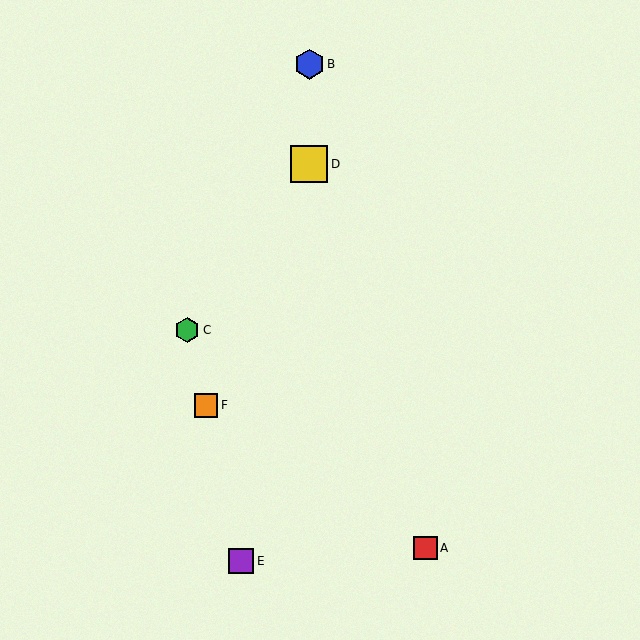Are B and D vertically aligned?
Yes, both are at x≈309.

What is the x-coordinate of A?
Object A is at x≈425.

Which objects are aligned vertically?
Objects B, D are aligned vertically.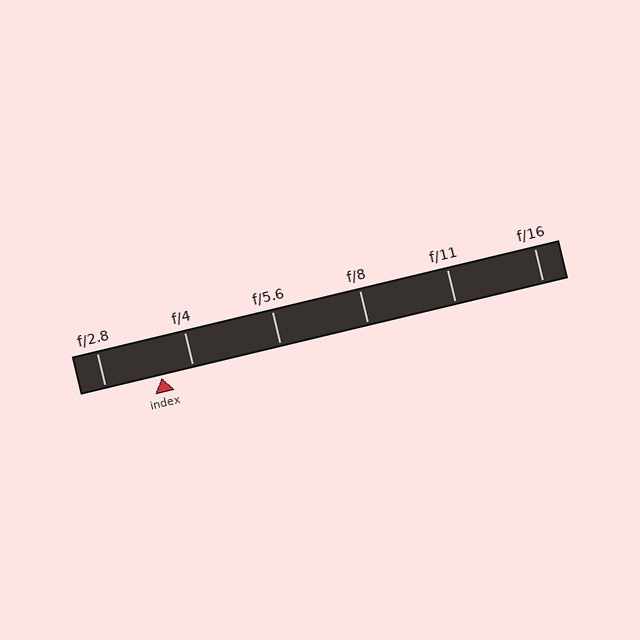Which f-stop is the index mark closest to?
The index mark is closest to f/4.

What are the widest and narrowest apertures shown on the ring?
The widest aperture shown is f/2.8 and the narrowest is f/16.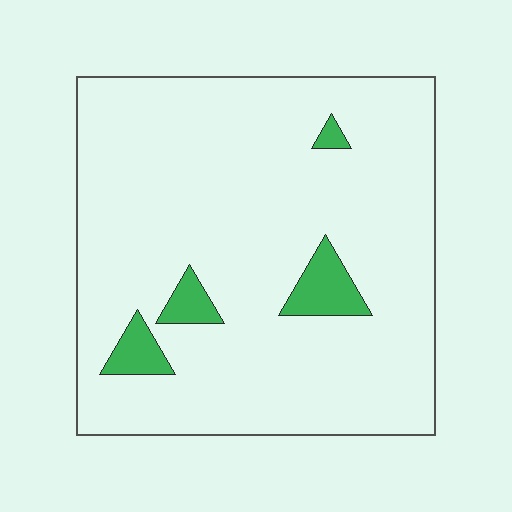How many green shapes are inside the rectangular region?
4.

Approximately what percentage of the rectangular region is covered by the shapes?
Approximately 5%.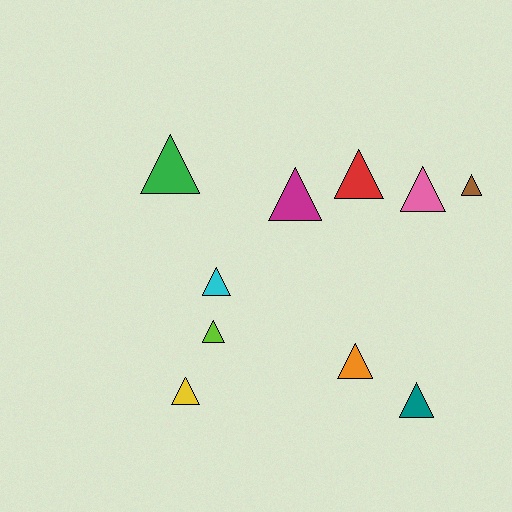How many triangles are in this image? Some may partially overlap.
There are 10 triangles.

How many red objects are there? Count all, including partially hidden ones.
There is 1 red object.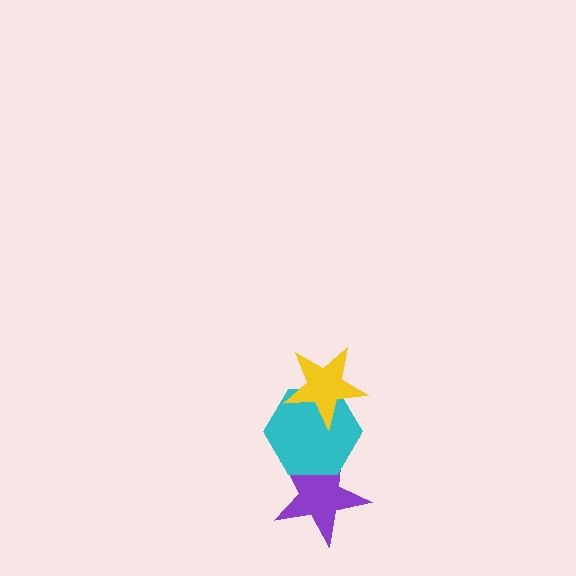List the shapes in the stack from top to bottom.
From top to bottom: the yellow star, the cyan hexagon, the purple star.